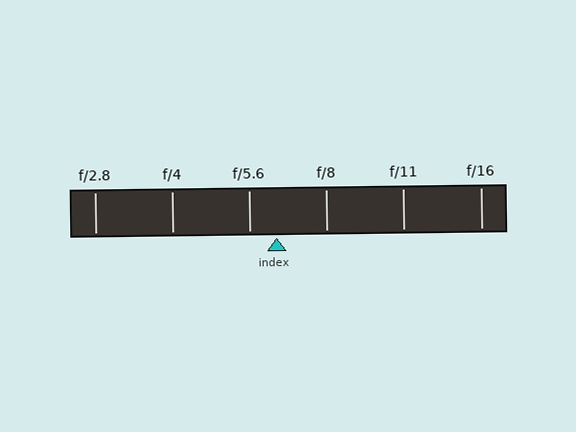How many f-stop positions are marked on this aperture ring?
There are 6 f-stop positions marked.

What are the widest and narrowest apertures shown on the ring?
The widest aperture shown is f/2.8 and the narrowest is f/16.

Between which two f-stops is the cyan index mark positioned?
The index mark is between f/5.6 and f/8.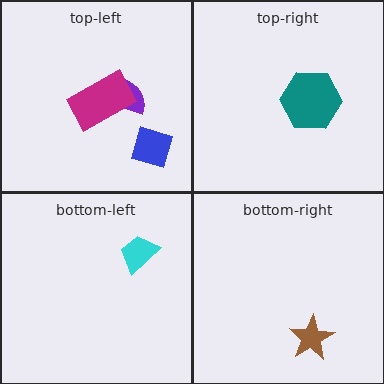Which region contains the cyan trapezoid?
The bottom-left region.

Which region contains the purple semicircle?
The top-left region.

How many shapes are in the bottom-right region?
1.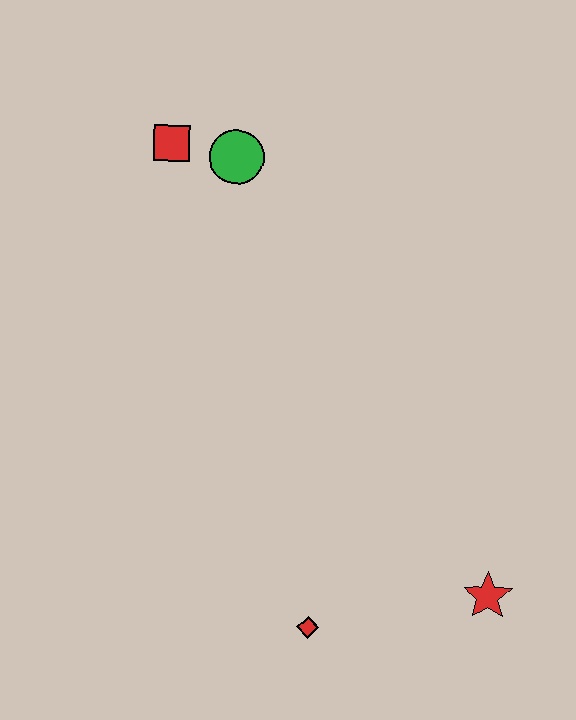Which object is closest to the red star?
The red diamond is closest to the red star.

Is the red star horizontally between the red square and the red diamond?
No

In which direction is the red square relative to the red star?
The red square is above the red star.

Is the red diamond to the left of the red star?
Yes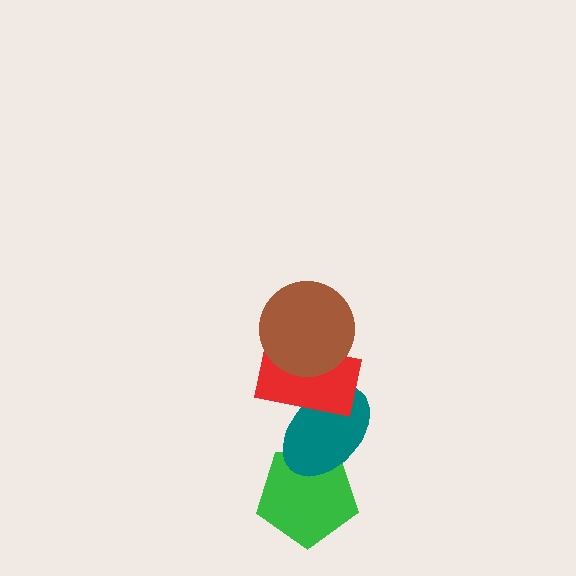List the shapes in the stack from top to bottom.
From top to bottom: the brown circle, the red rectangle, the teal ellipse, the green pentagon.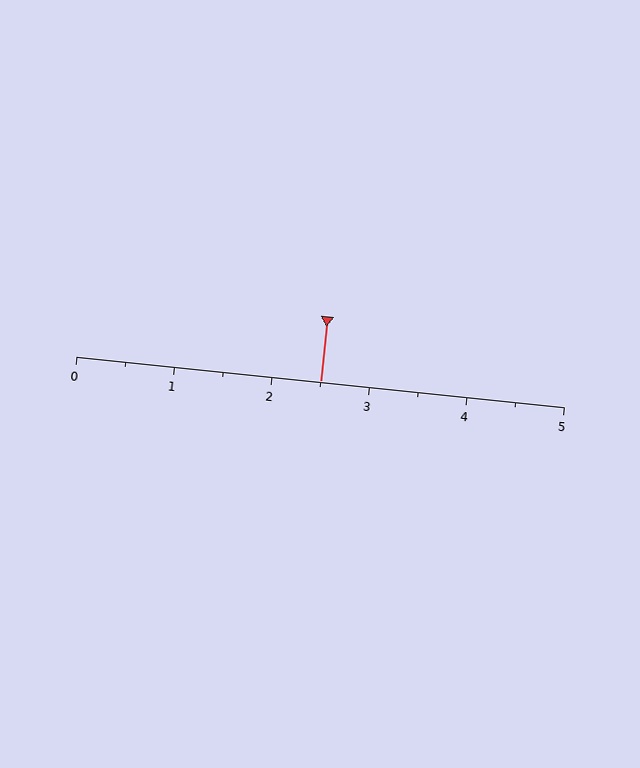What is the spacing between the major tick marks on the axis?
The major ticks are spaced 1 apart.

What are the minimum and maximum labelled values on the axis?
The axis runs from 0 to 5.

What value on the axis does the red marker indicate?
The marker indicates approximately 2.5.